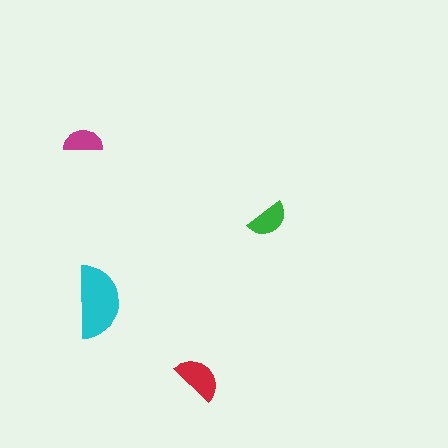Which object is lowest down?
The red semicircle is bottommost.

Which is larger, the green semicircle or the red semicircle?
The red one.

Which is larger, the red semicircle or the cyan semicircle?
The cyan one.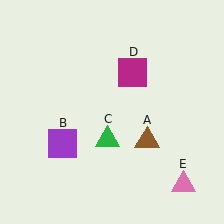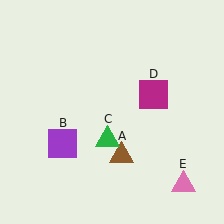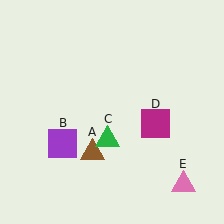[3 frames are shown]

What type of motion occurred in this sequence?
The brown triangle (object A), magenta square (object D) rotated clockwise around the center of the scene.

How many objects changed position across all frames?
2 objects changed position: brown triangle (object A), magenta square (object D).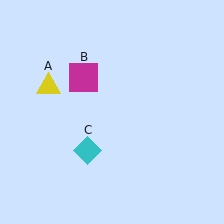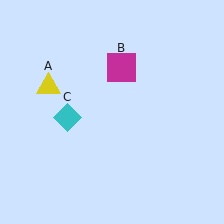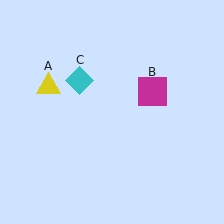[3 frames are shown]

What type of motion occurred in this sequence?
The magenta square (object B), cyan diamond (object C) rotated clockwise around the center of the scene.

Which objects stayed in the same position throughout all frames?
Yellow triangle (object A) remained stationary.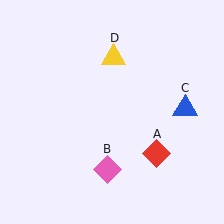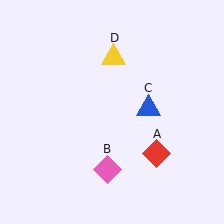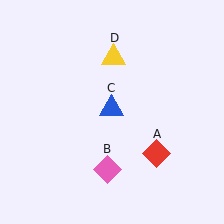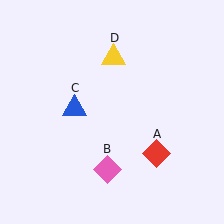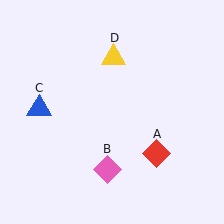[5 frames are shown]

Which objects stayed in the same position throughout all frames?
Red diamond (object A) and pink diamond (object B) and yellow triangle (object D) remained stationary.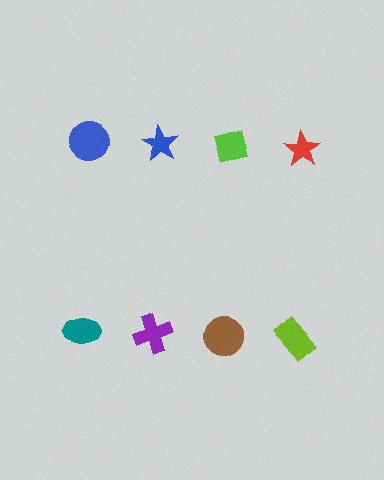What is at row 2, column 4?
A lime rectangle.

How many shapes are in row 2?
4 shapes.